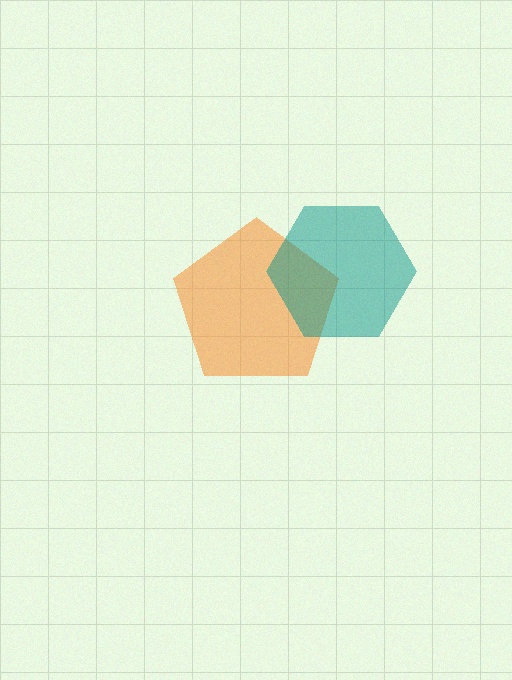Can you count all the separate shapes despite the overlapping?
Yes, there are 2 separate shapes.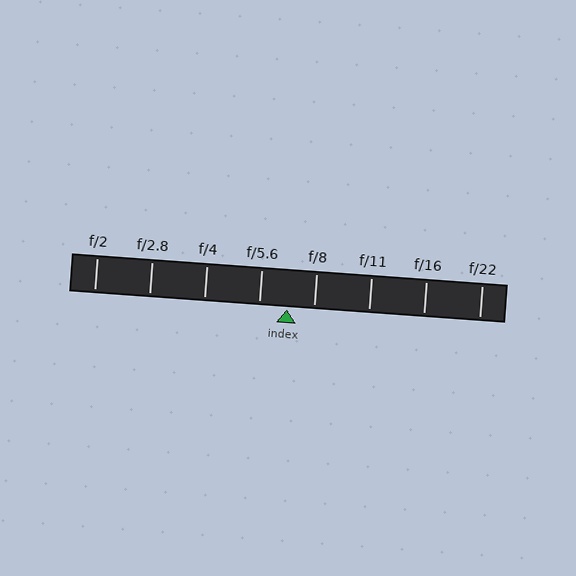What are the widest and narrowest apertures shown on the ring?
The widest aperture shown is f/2 and the narrowest is f/22.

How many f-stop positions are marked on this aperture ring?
There are 8 f-stop positions marked.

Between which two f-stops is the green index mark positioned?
The index mark is between f/5.6 and f/8.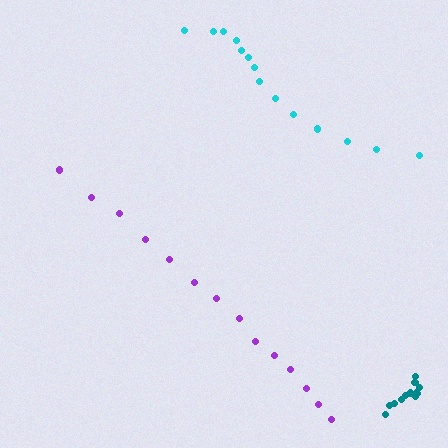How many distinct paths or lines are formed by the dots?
There are 3 distinct paths.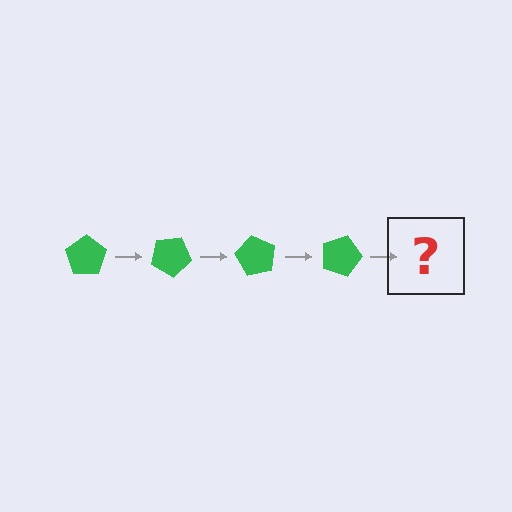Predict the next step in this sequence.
The next step is a green pentagon rotated 120 degrees.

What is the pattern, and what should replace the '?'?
The pattern is that the pentagon rotates 30 degrees each step. The '?' should be a green pentagon rotated 120 degrees.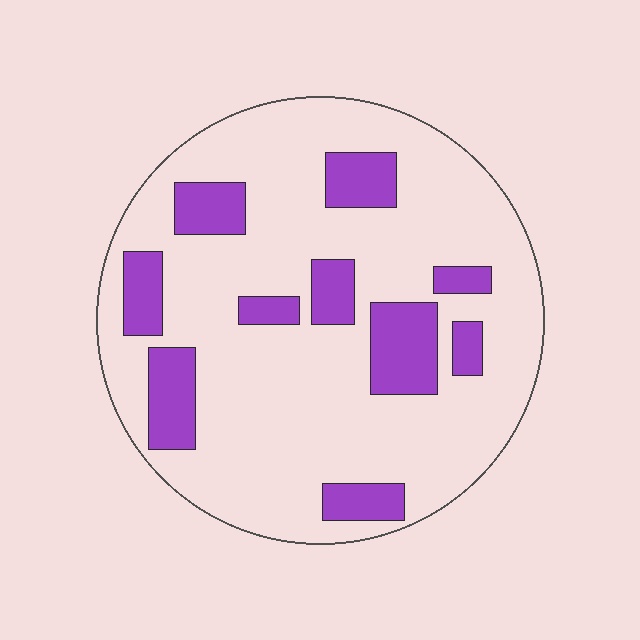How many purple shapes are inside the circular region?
10.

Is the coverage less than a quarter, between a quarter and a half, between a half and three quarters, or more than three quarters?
Less than a quarter.